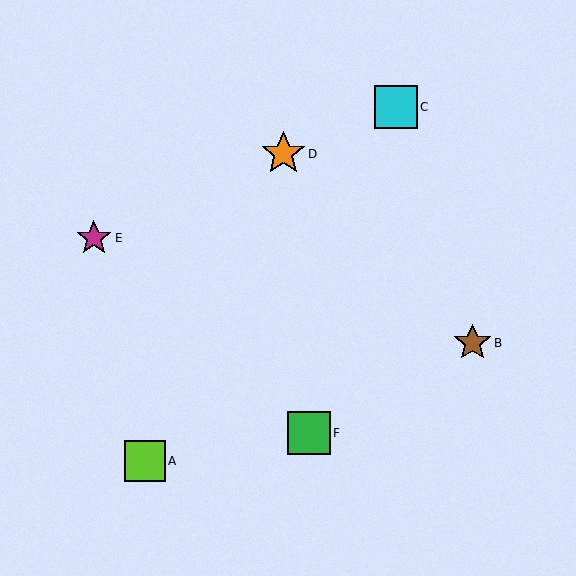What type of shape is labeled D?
Shape D is an orange star.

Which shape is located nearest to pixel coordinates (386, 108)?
The cyan square (labeled C) at (396, 107) is nearest to that location.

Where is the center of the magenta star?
The center of the magenta star is at (94, 238).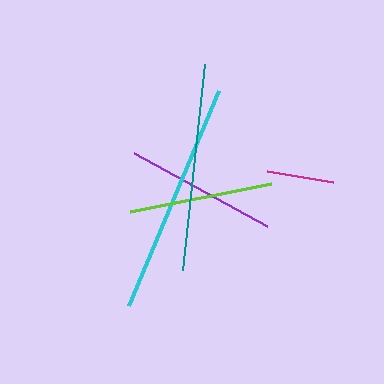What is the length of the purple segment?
The purple segment is approximately 152 pixels long.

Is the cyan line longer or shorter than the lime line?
The cyan line is longer than the lime line.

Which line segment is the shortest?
The magenta line is the shortest at approximately 66 pixels.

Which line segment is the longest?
The cyan line is the longest at approximately 234 pixels.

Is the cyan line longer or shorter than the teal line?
The cyan line is longer than the teal line.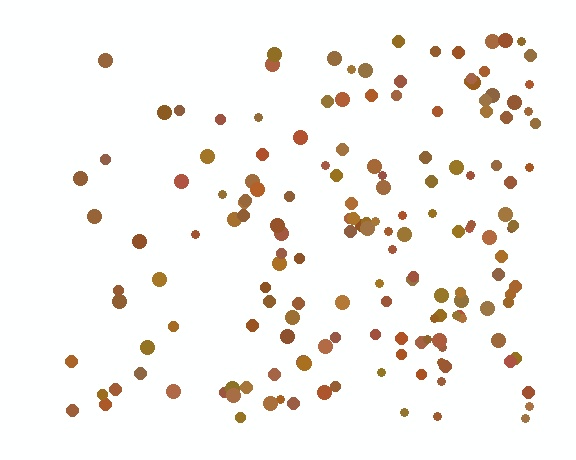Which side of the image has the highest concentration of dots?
The right.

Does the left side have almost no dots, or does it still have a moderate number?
Still a moderate number, just noticeably fewer than the right.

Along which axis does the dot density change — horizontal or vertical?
Horizontal.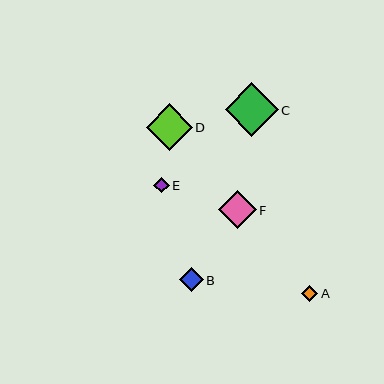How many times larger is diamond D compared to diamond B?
Diamond D is approximately 1.9 times the size of diamond B.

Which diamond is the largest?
Diamond C is the largest with a size of approximately 53 pixels.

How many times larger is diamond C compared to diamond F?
Diamond C is approximately 1.4 times the size of diamond F.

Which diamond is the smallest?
Diamond E is the smallest with a size of approximately 16 pixels.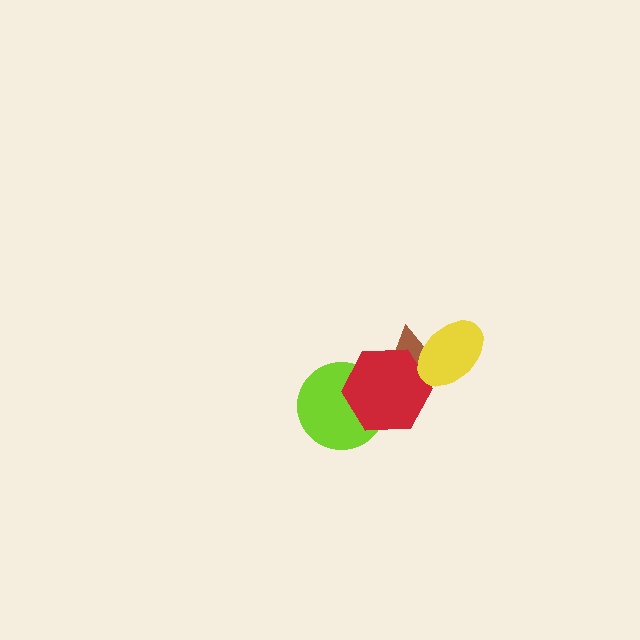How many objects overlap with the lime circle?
1 object overlaps with the lime circle.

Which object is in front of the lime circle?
The red hexagon is in front of the lime circle.